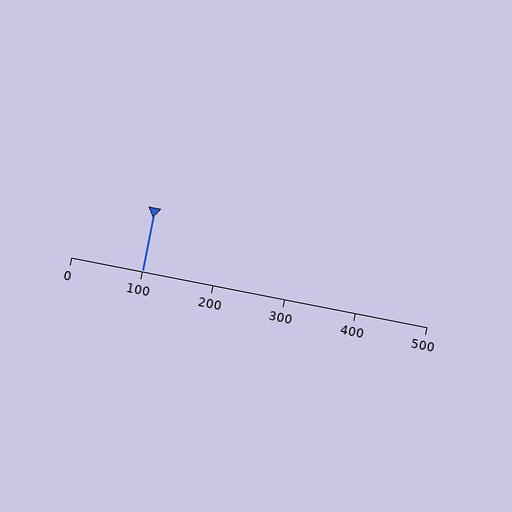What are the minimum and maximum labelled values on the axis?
The axis runs from 0 to 500.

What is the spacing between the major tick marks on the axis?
The major ticks are spaced 100 apart.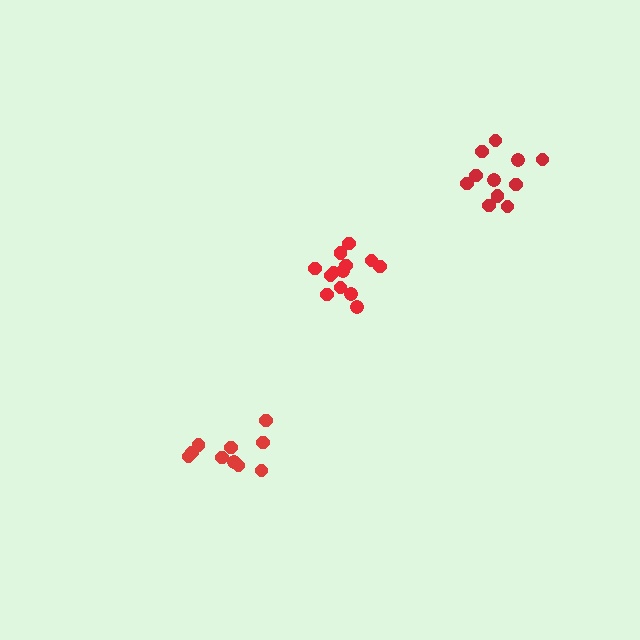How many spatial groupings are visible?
There are 3 spatial groupings.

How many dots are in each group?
Group 1: 11 dots, Group 2: 13 dots, Group 3: 10 dots (34 total).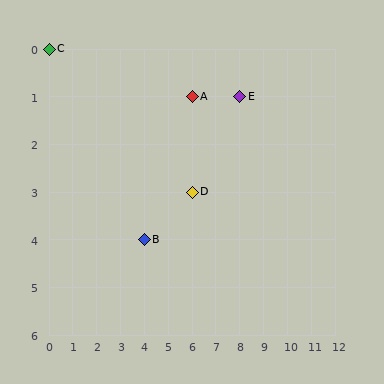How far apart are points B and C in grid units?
Points B and C are 4 columns and 4 rows apart (about 5.7 grid units diagonally).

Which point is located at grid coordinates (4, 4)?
Point B is at (4, 4).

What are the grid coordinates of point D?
Point D is at grid coordinates (6, 3).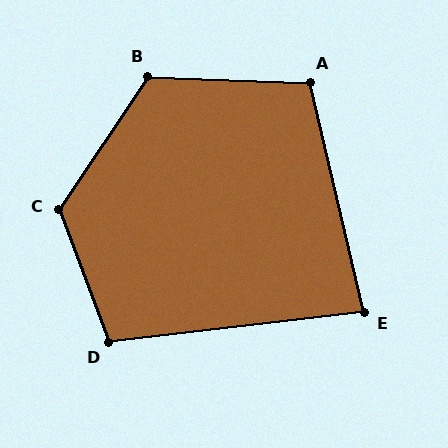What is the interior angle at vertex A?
Approximately 105 degrees (obtuse).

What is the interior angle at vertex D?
Approximately 104 degrees (obtuse).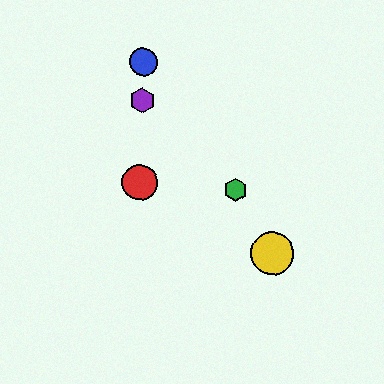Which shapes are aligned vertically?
The red circle, the blue circle, the purple hexagon are aligned vertically.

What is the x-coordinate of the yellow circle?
The yellow circle is at x≈273.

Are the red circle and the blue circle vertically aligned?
Yes, both are at x≈140.